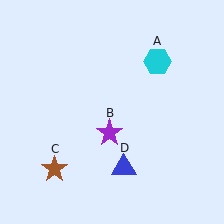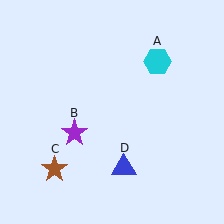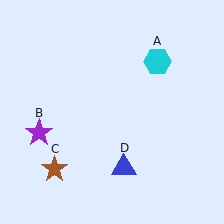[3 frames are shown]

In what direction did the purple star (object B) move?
The purple star (object B) moved left.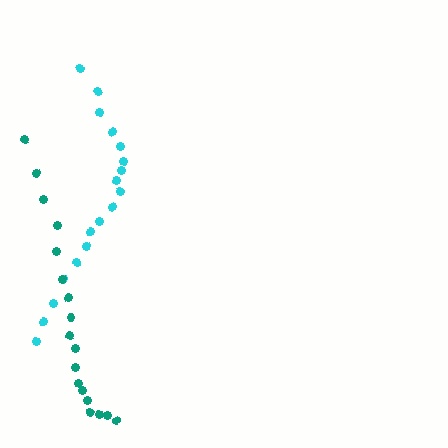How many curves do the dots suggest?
There are 2 distinct paths.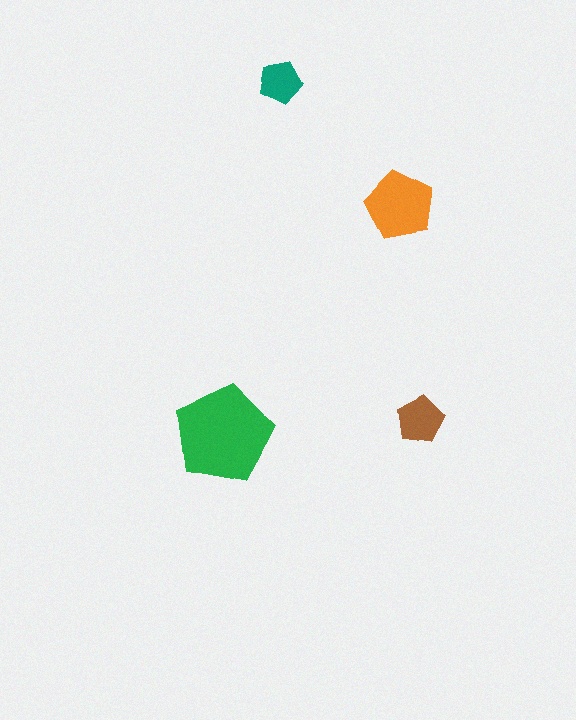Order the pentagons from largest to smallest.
the green one, the orange one, the brown one, the teal one.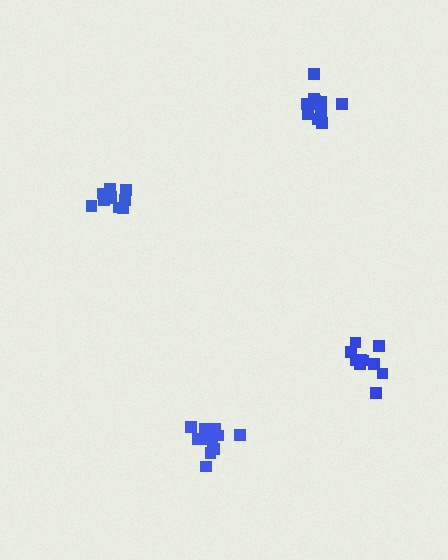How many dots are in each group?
Group 1: 10 dots, Group 2: 11 dots, Group 3: 10 dots, Group 4: 12 dots (43 total).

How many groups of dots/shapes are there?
There are 4 groups.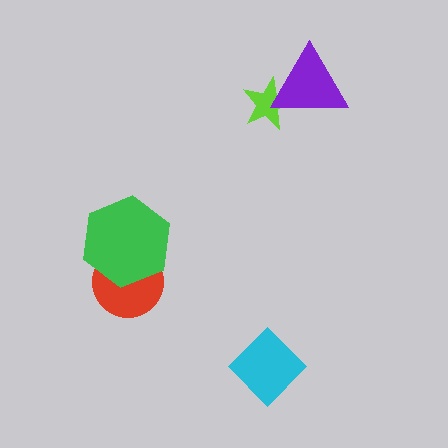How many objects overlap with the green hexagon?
1 object overlaps with the green hexagon.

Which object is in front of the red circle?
The green hexagon is in front of the red circle.